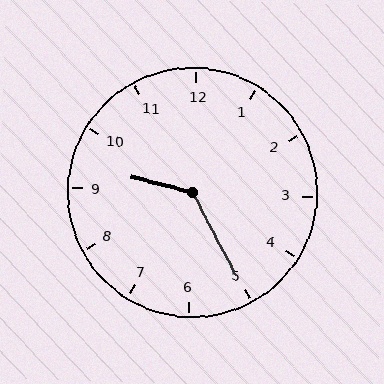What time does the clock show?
9:25.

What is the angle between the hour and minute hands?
Approximately 132 degrees.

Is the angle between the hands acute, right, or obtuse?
It is obtuse.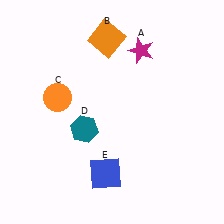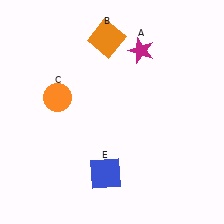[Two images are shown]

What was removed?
The teal hexagon (D) was removed in Image 2.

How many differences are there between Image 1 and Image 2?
There is 1 difference between the two images.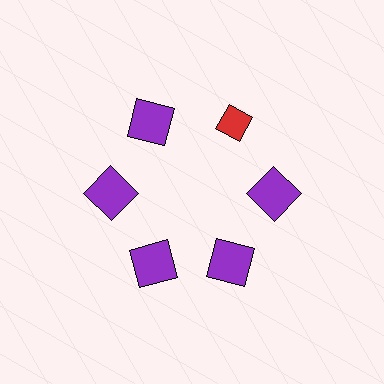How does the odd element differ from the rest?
It differs in both color (red instead of purple) and shape (diamond instead of square).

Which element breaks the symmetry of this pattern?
The red diamond at roughly the 1 o'clock position breaks the symmetry. All other shapes are purple squares.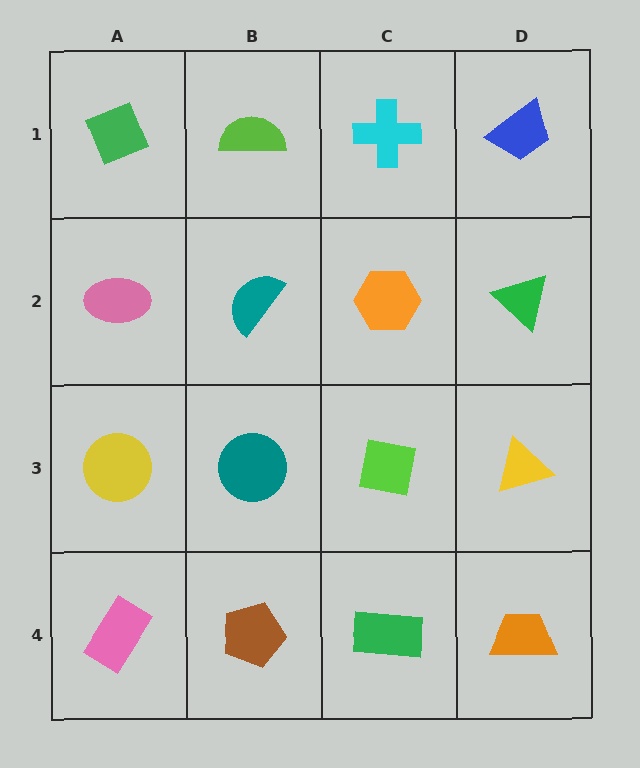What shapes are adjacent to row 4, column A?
A yellow circle (row 3, column A), a brown pentagon (row 4, column B).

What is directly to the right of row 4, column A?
A brown pentagon.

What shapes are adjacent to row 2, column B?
A lime semicircle (row 1, column B), a teal circle (row 3, column B), a pink ellipse (row 2, column A), an orange hexagon (row 2, column C).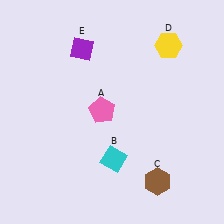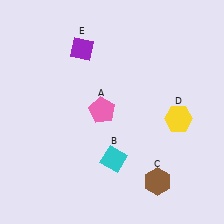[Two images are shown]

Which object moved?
The yellow hexagon (D) moved down.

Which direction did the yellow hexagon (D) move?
The yellow hexagon (D) moved down.